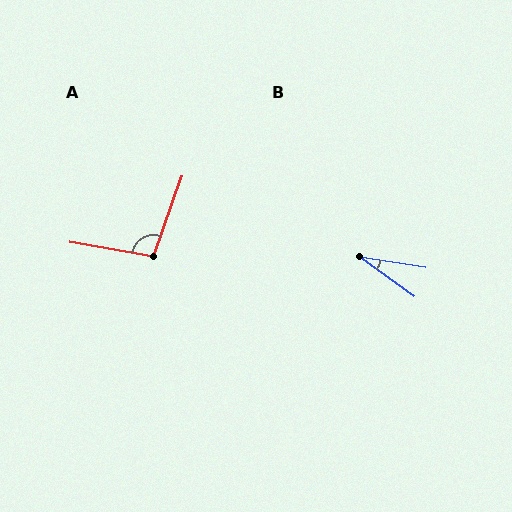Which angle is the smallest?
B, at approximately 27 degrees.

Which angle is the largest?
A, at approximately 99 degrees.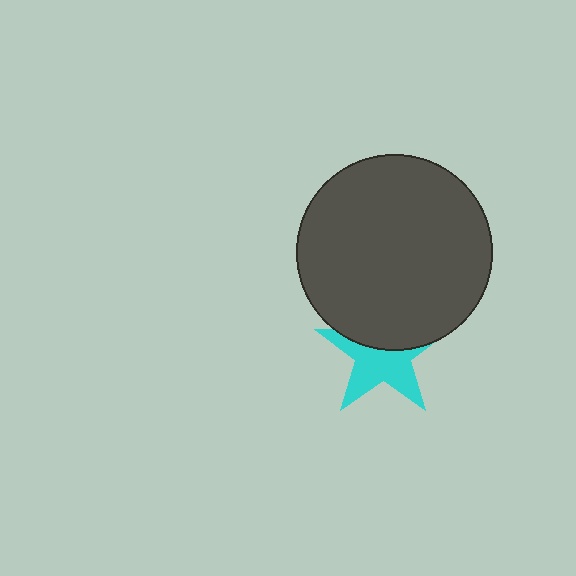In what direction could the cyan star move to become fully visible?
The cyan star could move down. That would shift it out from behind the dark gray circle entirely.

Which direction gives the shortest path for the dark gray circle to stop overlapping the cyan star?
Moving up gives the shortest separation.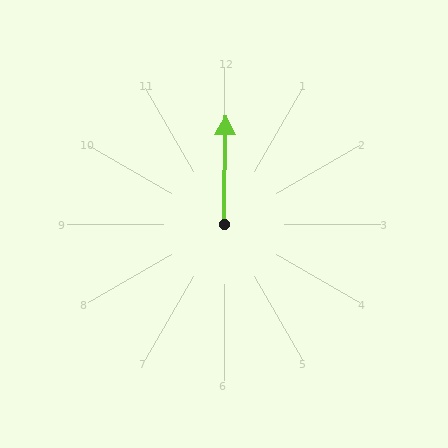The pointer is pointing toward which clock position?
Roughly 12 o'clock.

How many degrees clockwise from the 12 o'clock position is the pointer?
Approximately 1 degrees.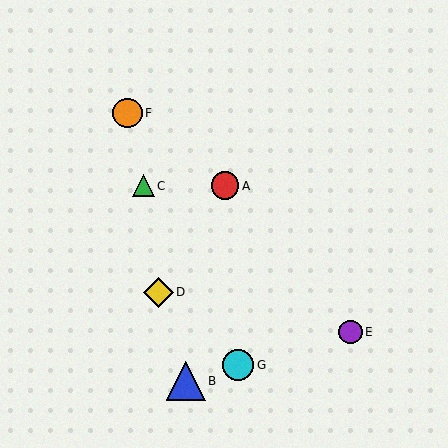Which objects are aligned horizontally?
Objects A, C are aligned horizontally.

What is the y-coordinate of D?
Object D is at y≈292.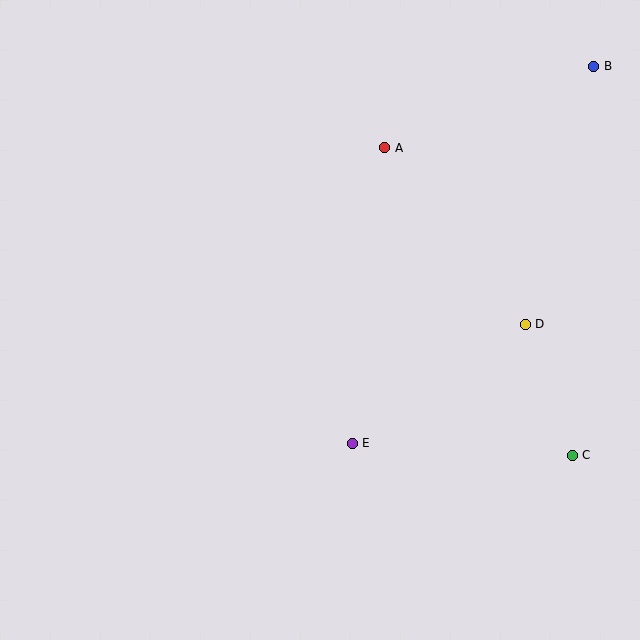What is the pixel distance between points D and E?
The distance between D and E is 210 pixels.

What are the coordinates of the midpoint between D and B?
The midpoint between D and B is at (560, 195).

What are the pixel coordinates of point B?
Point B is at (594, 66).